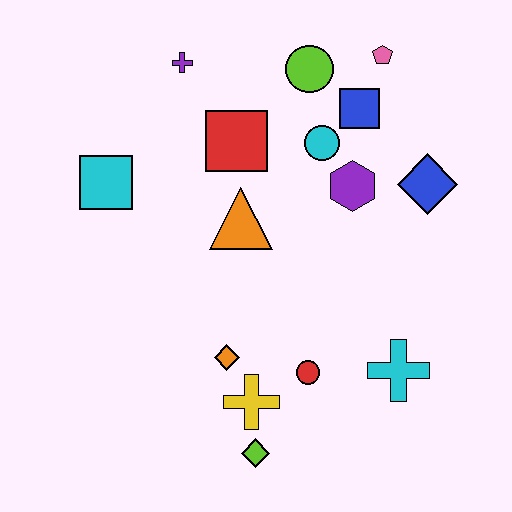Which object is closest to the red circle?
The yellow cross is closest to the red circle.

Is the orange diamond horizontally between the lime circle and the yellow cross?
No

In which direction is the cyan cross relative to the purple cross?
The cyan cross is below the purple cross.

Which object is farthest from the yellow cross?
The pink pentagon is farthest from the yellow cross.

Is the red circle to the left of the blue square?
Yes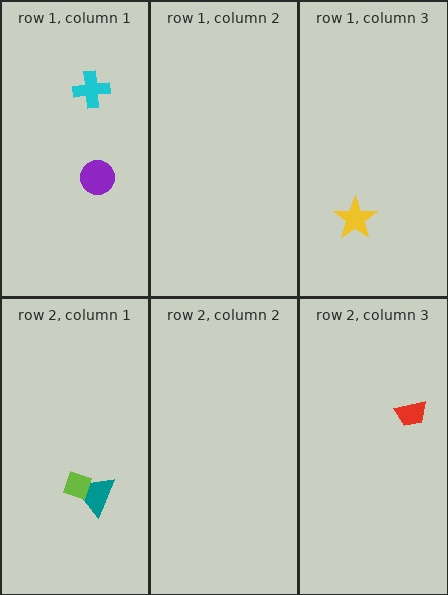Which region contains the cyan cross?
The row 1, column 1 region.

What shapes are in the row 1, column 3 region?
The yellow star.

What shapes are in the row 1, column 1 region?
The purple circle, the cyan cross.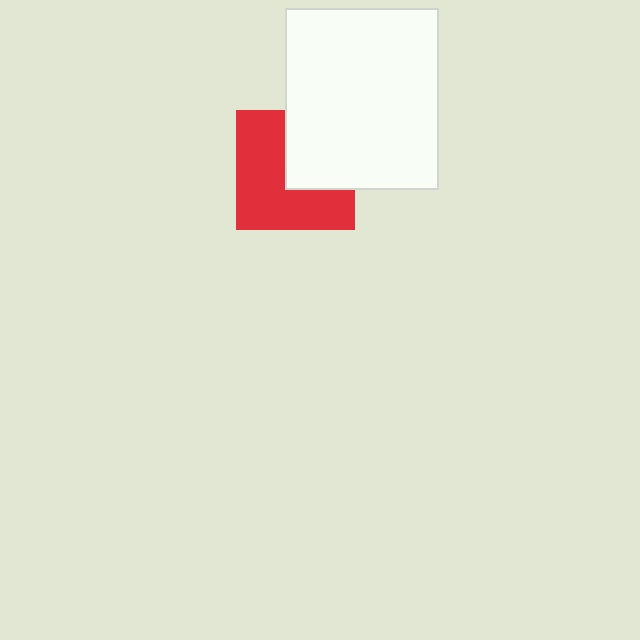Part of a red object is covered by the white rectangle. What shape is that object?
It is a square.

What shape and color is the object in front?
The object in front is a white rectangle.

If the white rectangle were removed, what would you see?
You would see the complete red square.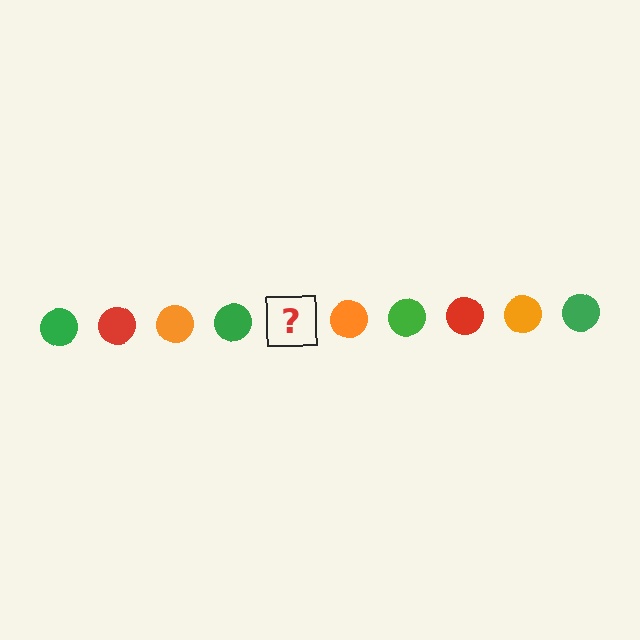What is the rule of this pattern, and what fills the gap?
The rule is that the pattern cycles through green, red, orange circles. The gap should be filled with a red circle.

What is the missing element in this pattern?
The missing element is a red circle.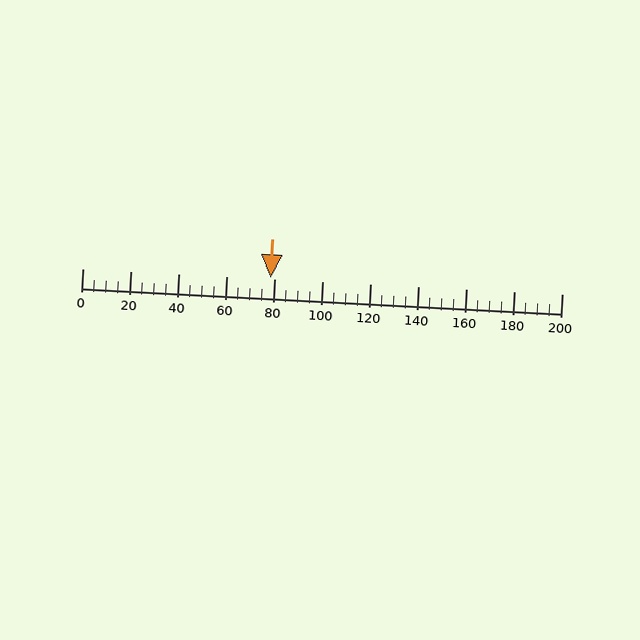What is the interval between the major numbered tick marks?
The major tick marks are spaced 20 units apart.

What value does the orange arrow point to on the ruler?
The orange arrow points to approximately 79.